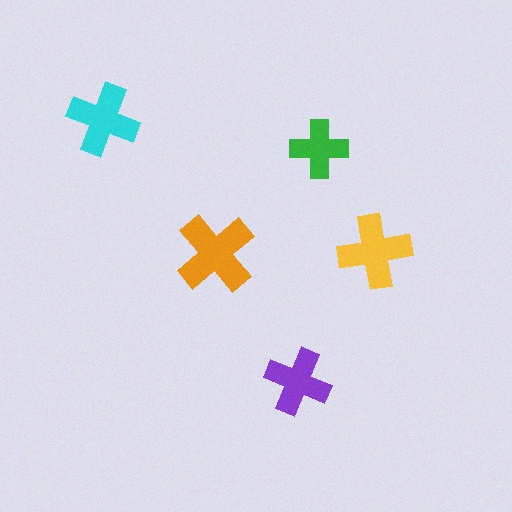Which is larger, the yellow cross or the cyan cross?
The yellow one.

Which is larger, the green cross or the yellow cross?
The yellow one.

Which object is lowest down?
The purple cross is bottommost.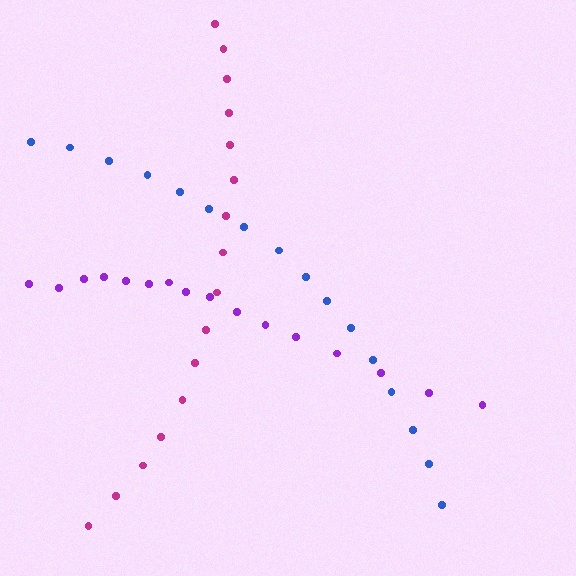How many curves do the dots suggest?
There are 3 distinct paths.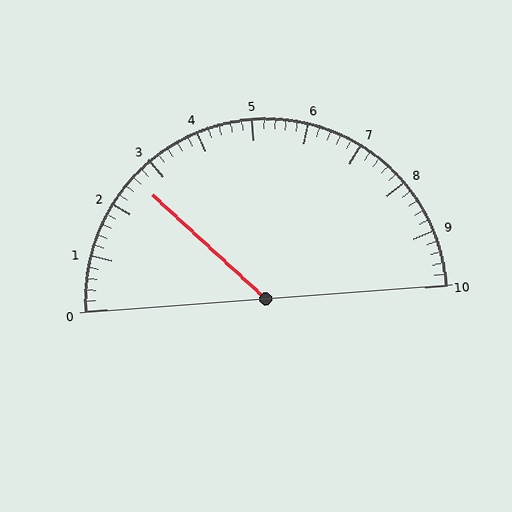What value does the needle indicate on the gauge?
The needle indicates approximately 2.6.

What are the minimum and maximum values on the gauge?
The gauge ranges from 0 to 10.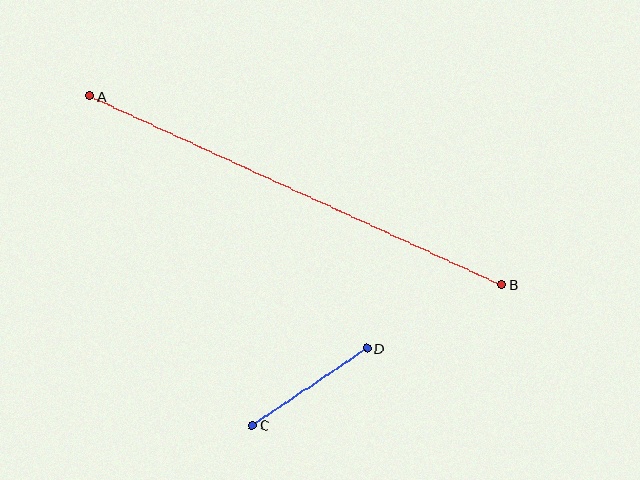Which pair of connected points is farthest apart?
Points A and B are farthest apart.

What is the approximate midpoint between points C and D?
The midpoint is at approximately (310, 387) pixels.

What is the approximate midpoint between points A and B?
The midpoint is at approximately (296, 190) pixels.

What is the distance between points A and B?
The distance is approximately 453 pixels.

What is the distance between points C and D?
The distance is approximately 138 pixels.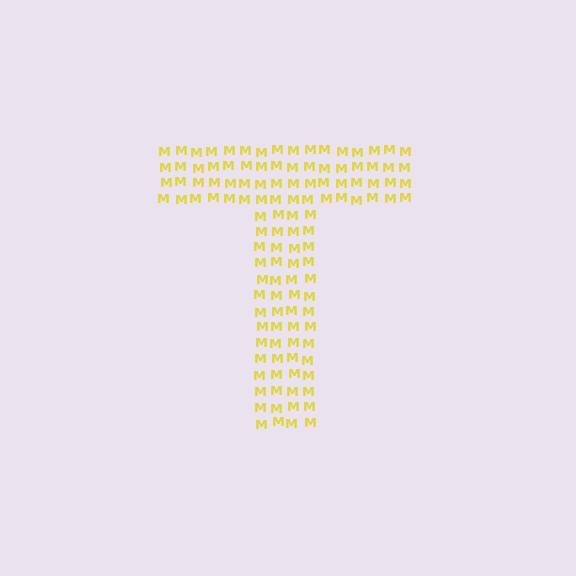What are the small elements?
The small elements are letter M's.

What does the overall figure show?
The overall figure shows the letter T.